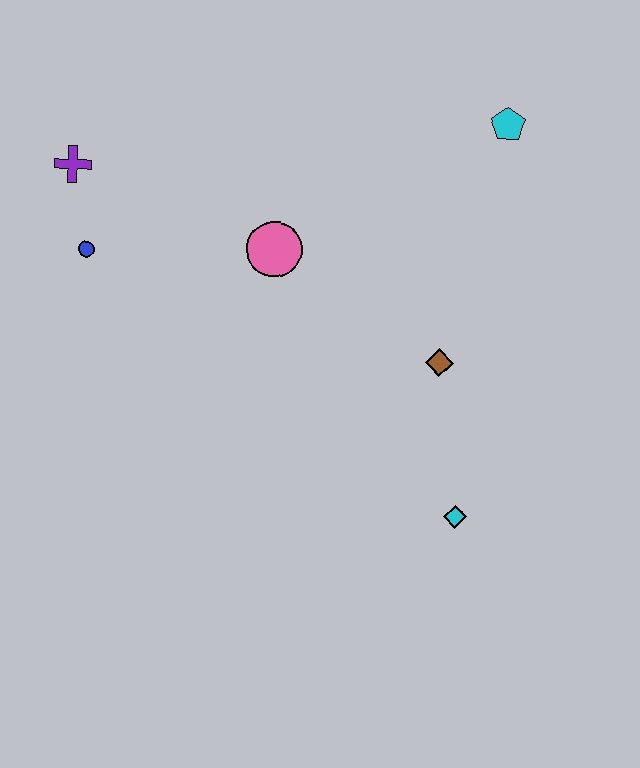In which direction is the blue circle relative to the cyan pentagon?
The blue circle is to the left of the cyan pentagon.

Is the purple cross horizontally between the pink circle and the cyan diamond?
No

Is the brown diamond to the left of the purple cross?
No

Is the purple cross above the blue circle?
Yes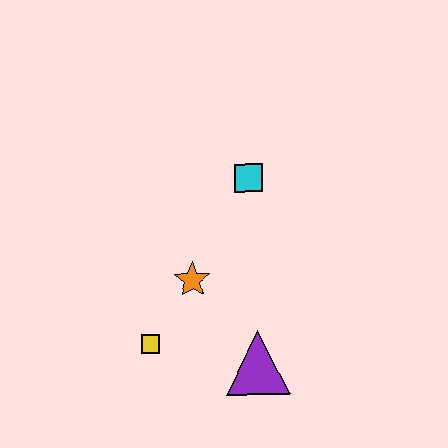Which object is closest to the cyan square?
The orange star is closest to the cyan square.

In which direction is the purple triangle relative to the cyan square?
The purple triangle is below the cyan square.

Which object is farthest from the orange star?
The cyan square is farthest from the orange star.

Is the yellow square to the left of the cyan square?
Yes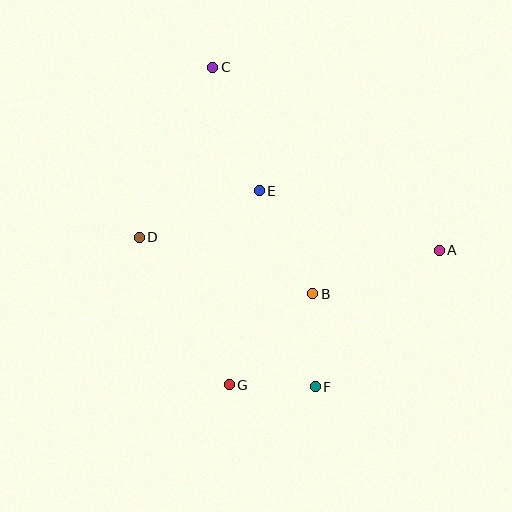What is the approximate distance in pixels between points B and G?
The distance between B and G is approximately 124 pixels.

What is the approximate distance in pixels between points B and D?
The distance between B and D is approximately 182 pixels.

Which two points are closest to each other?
Points F and G are closest to each other.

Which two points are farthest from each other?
Points C and F are farthest from each other.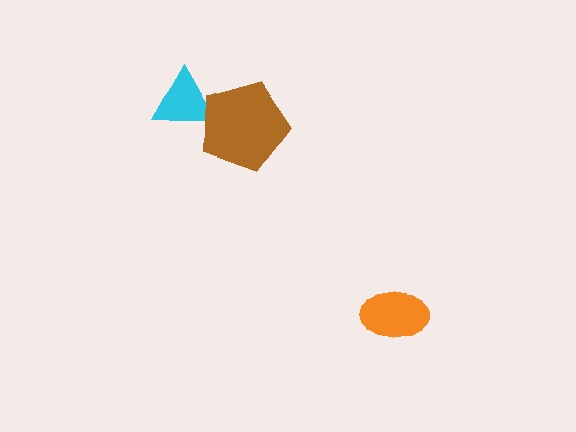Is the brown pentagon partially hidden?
No, no other shape covers it.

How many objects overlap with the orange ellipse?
0 objects overlap with the orange ellipse.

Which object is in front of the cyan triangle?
The brown pentagon is in front of the cyan triangle.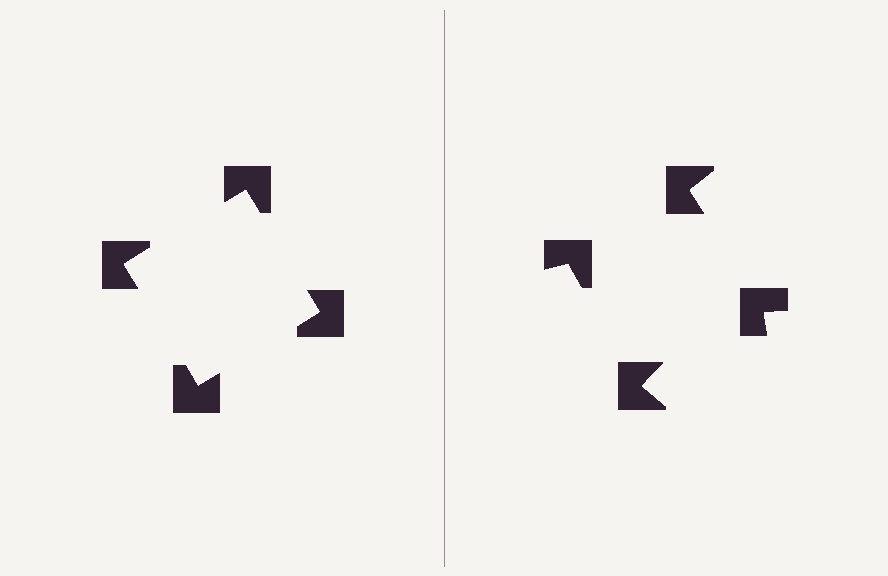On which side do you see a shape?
An illusory square appears on the left side. On the right side the wedge cuts are rotated, so no coherent shape forms.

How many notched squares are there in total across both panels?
8 — 4 on each side.